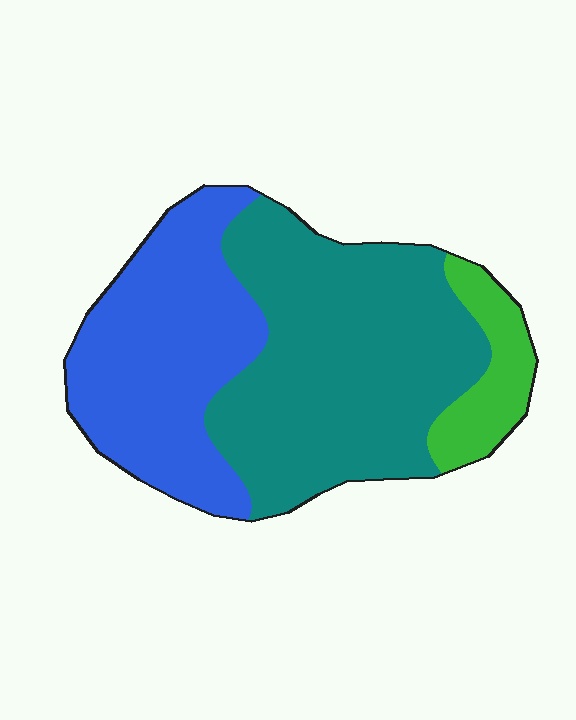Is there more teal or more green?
Teal.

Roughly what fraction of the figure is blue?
Blue takes up between a quarter and a half of the figure.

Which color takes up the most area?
Teal, at roughly 50%.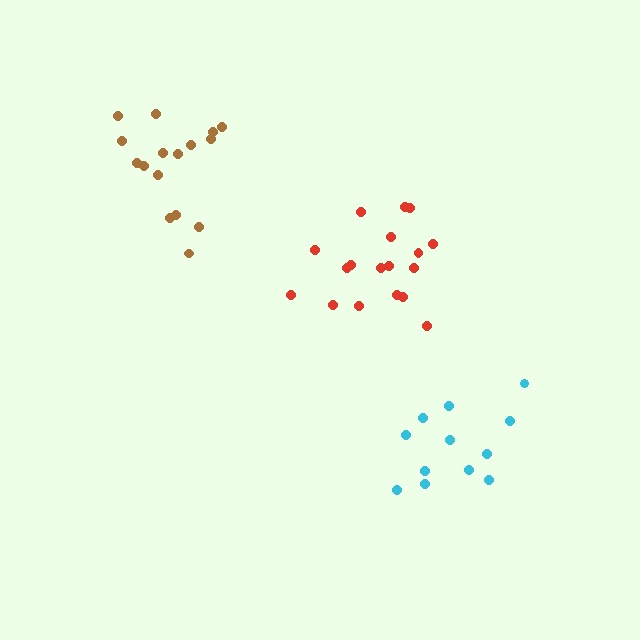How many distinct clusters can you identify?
There are 3 distinct clusters.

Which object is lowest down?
The cyan cluster is bottommost.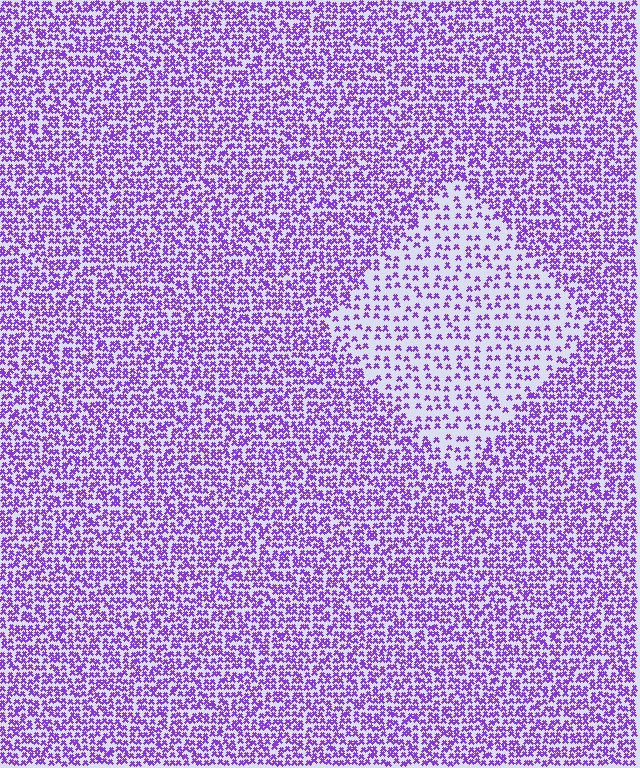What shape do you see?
I see a diamond.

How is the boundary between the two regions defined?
The boundary is defined by a change in element density (approximately 2.2x ratio). All elements are the same color, size, and shape.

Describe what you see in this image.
The image contains small purple elements arranged at two different densities. A diamond-shaped region is visible where the elements are less densely packed than the surrounding area.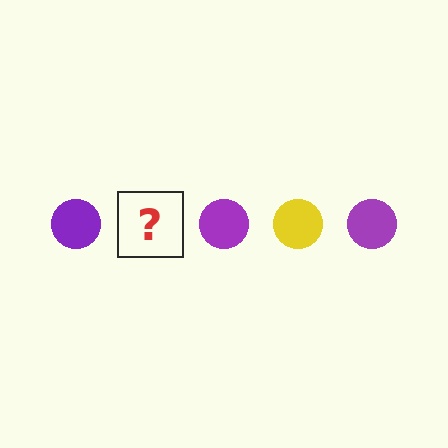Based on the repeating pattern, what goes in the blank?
The blank should be a yellow circle.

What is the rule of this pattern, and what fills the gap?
The rule is that the pattern cycles through purple, yellow circles. The gap should be filled with a yellow circle.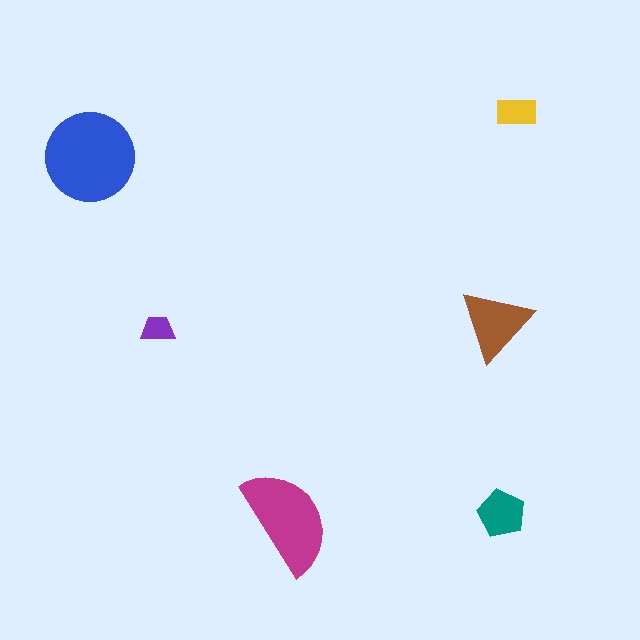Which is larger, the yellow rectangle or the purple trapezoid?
The yellow rectangle.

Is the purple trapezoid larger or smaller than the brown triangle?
Smaller.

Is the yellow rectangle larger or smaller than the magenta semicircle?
Smaller.